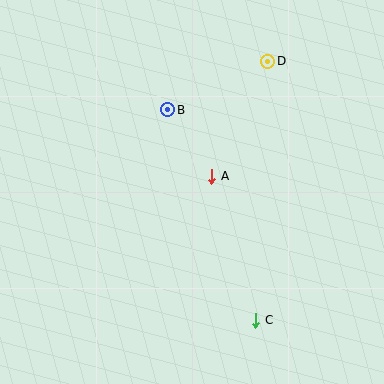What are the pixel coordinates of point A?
Point A is at (212, 176).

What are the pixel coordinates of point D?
Point D is at (268, 61).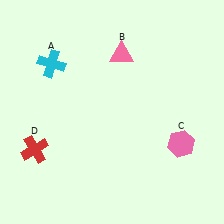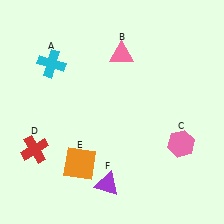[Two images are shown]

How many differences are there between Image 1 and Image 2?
There are 2 differences between the two images.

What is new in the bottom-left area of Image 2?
An orange square (E) was added in the bottom-left area of Image 2.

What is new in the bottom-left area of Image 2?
A purple triangle (F) was added in the bottom-left area of Image 2.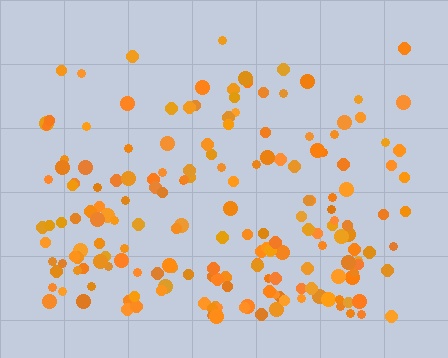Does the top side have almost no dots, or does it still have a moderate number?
Still a moderate number, just noticeably fewer than the bottom.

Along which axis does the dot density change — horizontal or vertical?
Vertical.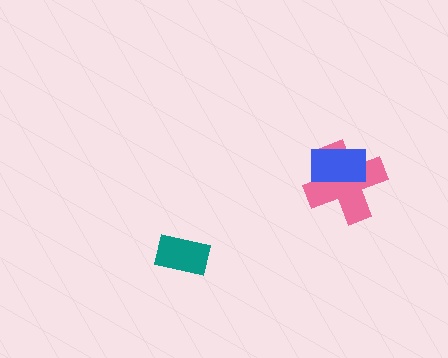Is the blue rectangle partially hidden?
No, no other shape covers it.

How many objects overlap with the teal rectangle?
0 objects overlap with the teal rectangle.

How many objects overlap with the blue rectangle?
1 object overlaps with the blue rectangle.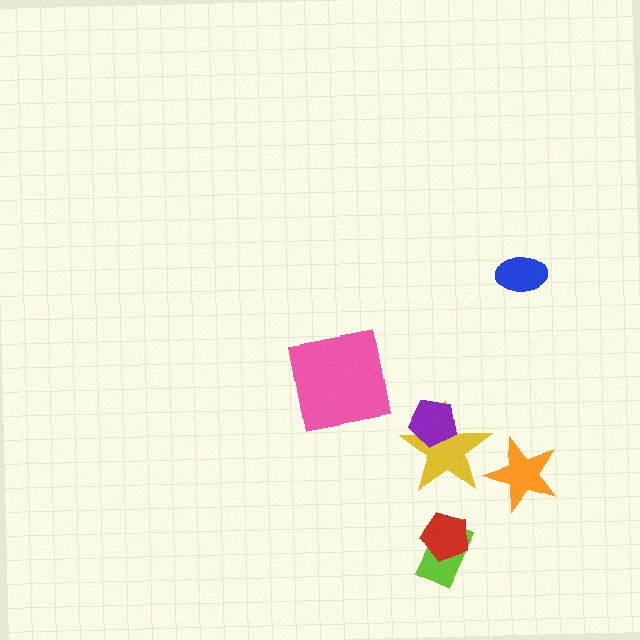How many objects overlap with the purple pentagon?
1 object overlaps with the purple pentagon.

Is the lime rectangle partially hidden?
Yes, it is partially covered by another shape.